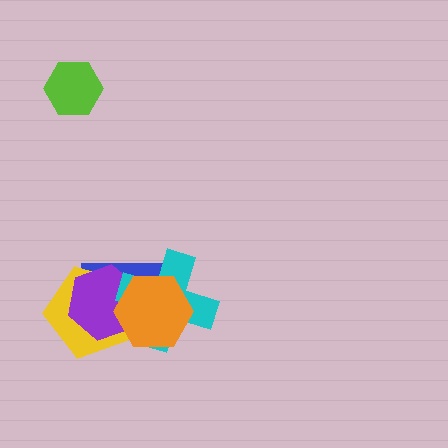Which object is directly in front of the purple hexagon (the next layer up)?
The cyan cross is directly in front of the purple hexagon.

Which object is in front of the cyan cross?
The orange hexagon is in front of the cyan cross.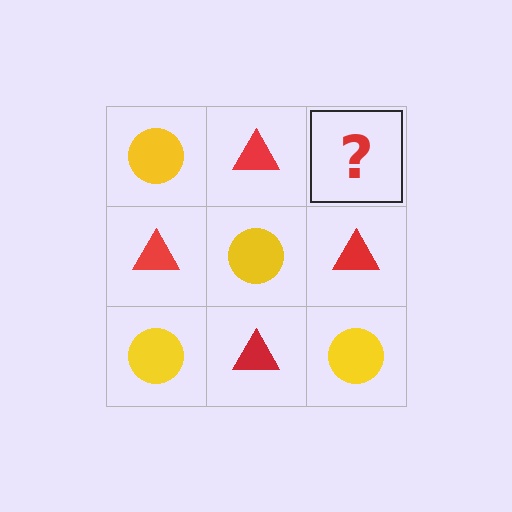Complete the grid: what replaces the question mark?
The question mark should be replaced with a yellow circle.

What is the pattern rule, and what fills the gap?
The rule is that it alternates yellow circle and red triangle in a checkerboard pattern. The gap should be filled with a yellow circle.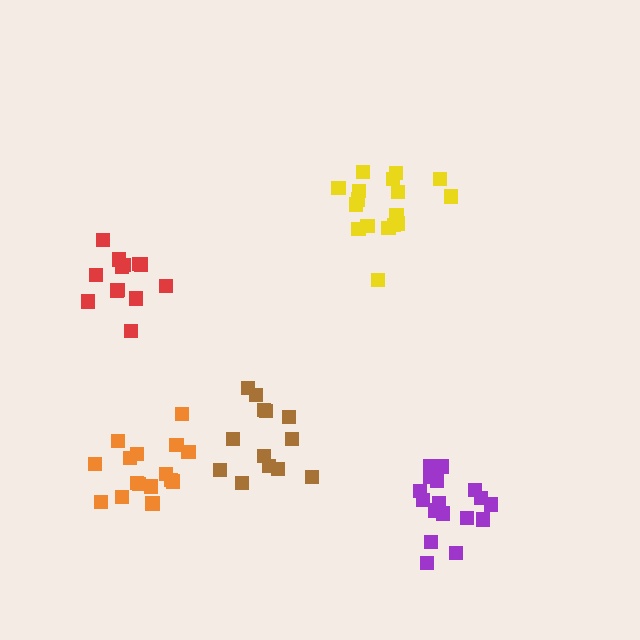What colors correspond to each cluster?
The clusters are colored: yellow, brown, red, purple, orange.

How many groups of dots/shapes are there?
There are 5 groups.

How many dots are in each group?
Group 1: 17 dots, Group 2: 13 dots, Group 3: 13 dots, Group 4: 17 dots, Group 5: 16 dots (76 total).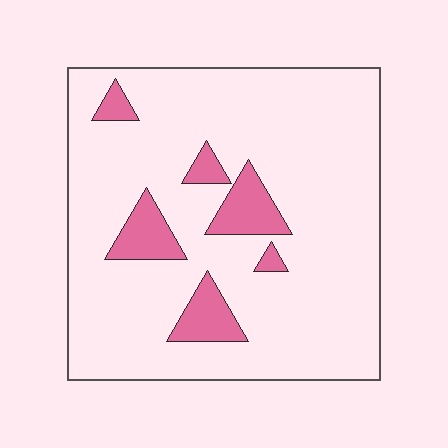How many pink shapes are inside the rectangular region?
6.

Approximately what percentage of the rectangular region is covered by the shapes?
Approximately 15%.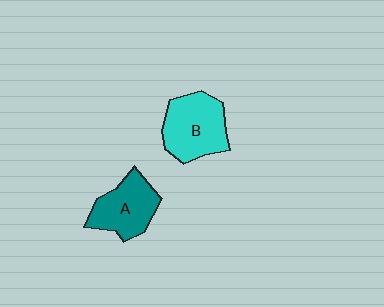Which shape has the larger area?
Shape B (cyan).